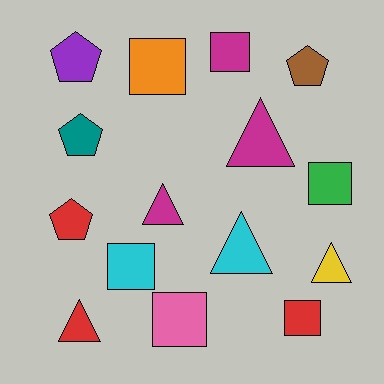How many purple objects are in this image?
There is 1 purple object.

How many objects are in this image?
There are 15 objects.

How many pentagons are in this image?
There are 4 pentagons.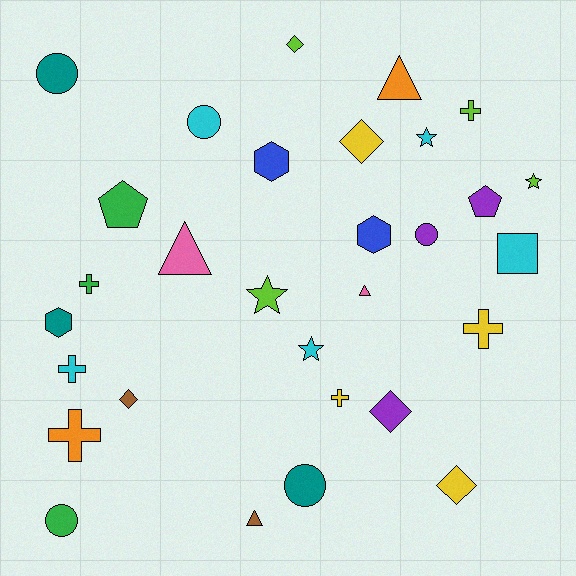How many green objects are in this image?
There are 3 green objects.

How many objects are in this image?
There are 30 objects.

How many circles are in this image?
There are 5 circles.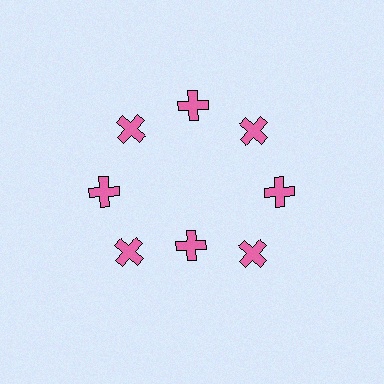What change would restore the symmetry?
The symmetry would be restored by moving it outward, back onto the ring so that all 8 crosses sit at equal angles and equal distance from the center.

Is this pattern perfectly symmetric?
No. The 8 pink crosses are arranged in a ring, but one element near the 6 o'clock position is pulled inward toward the center, breaking the 8-fold rotational symmetry.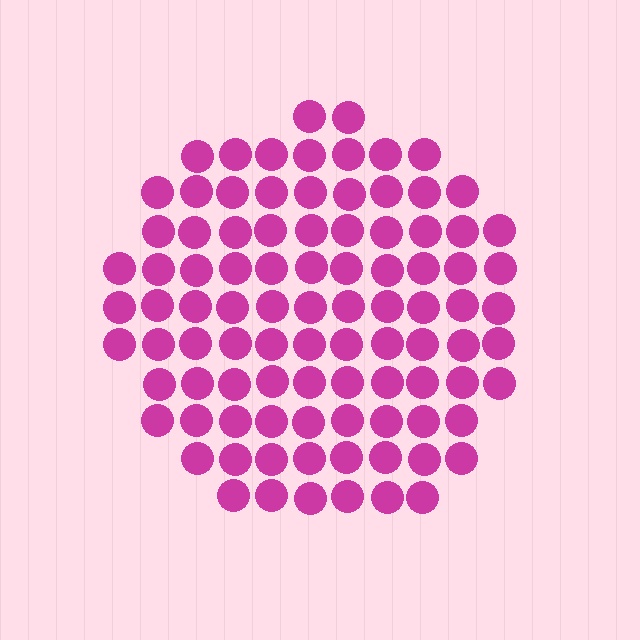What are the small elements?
The small elements are circles.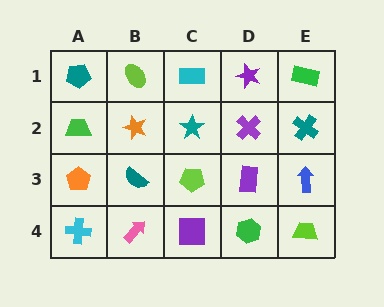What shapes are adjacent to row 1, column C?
A teal star (row 2, column C), a lime ellipse (row 1, column B), a purple star (row 1, column D).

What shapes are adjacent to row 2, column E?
A green rectangle (row 1, column E), a blue arrow (row 3, column E), a purple cross (row 2, column D).